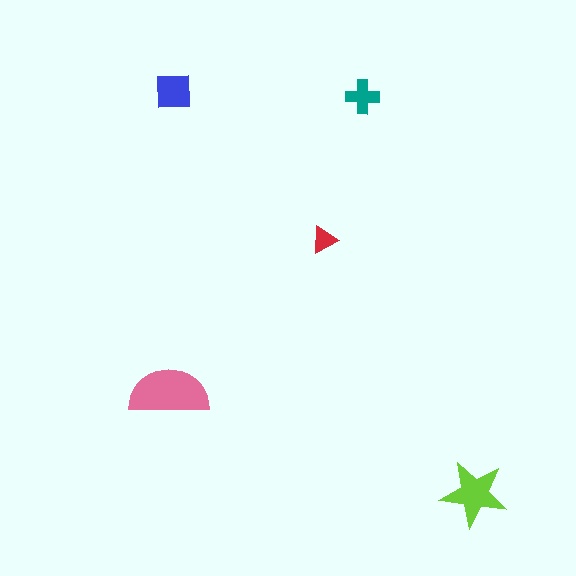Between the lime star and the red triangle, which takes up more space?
The lime star.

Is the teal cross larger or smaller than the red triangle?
Larger.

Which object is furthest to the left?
The pink semicircle is leftmost.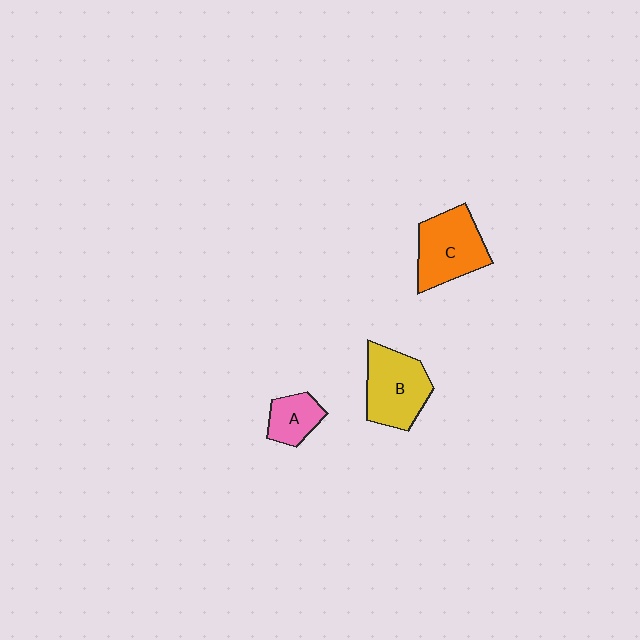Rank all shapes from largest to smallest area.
From largest to smallest: C (orange), B (yellow), A (pink).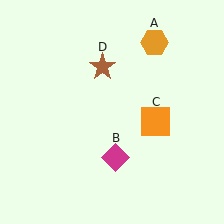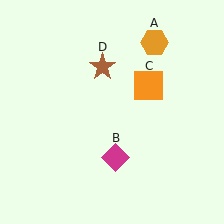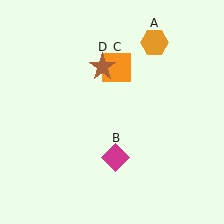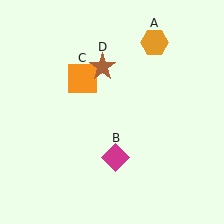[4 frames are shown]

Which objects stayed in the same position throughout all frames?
Orange hexagon (object A) and magenta diamond (object B) and brown star (object D) remained stationary.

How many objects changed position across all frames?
1 object changed position: orange square (object C).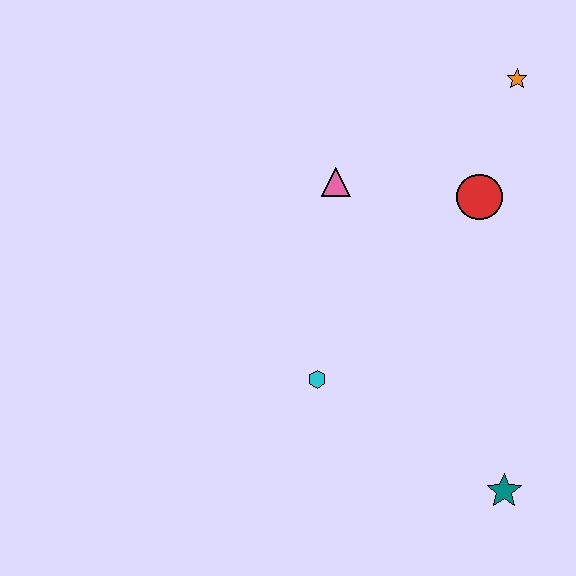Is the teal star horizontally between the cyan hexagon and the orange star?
Yes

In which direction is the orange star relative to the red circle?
The orange star is above the red circle.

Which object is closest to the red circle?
The orange star is closest to the red circle.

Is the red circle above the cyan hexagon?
Yes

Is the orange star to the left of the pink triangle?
No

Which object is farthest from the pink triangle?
The teal star is farthest from the pink triangle.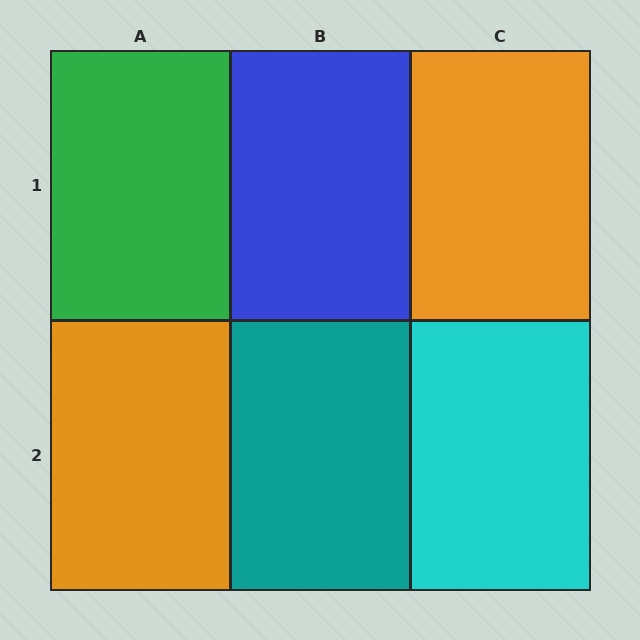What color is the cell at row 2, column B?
Teal.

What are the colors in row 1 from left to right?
Green, blue, orange.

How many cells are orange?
2 cells are orange.